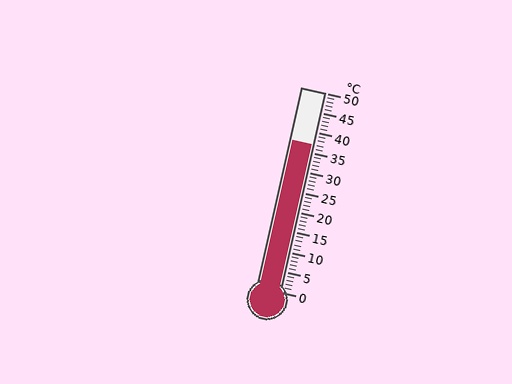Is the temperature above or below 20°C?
The temperature is above 20°C.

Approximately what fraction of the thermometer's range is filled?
The thermometer is filled to approximately 75% of its range.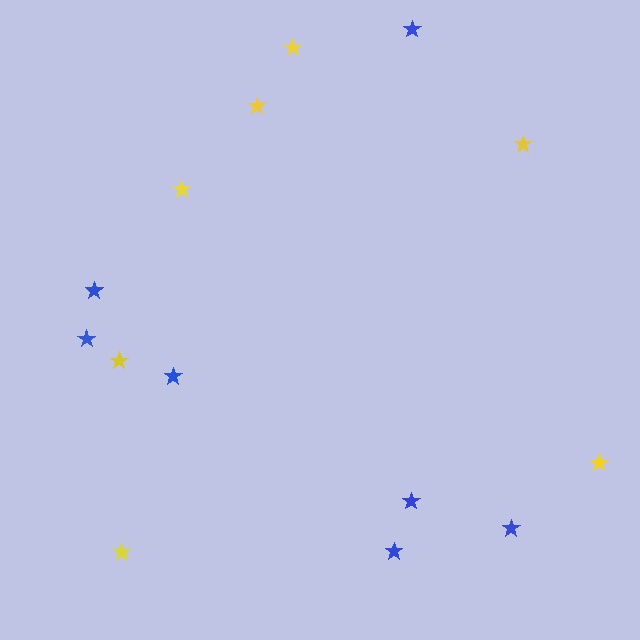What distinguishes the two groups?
There are 2 groups: one group of yellow stars (7) and one group of blue stars (7).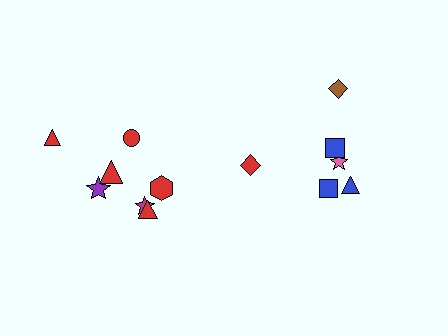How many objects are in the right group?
There are 5 objects.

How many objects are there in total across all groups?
There are 13 objects.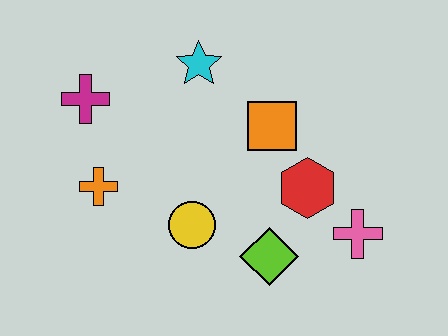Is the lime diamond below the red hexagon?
Yes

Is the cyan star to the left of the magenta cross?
No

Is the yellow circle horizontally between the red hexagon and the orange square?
No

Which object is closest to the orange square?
The red hexagon is closest to the orange square.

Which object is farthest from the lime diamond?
The magenta cross is farthest from the lime diamond.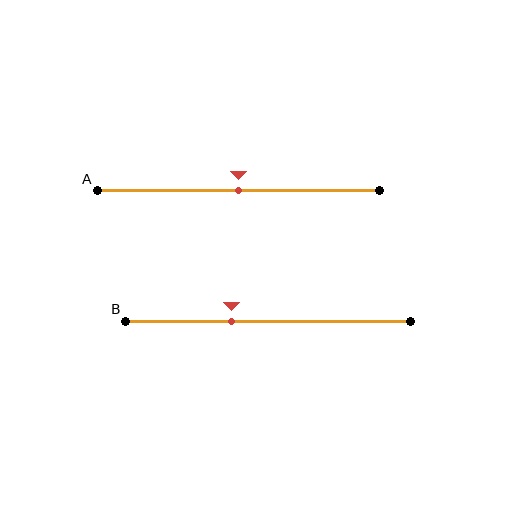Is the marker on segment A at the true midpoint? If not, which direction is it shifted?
Yes, the marker on segment A is at the true midpoint.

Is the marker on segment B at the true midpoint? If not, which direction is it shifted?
No, the marker on segment B is shifted to the left by about 13% of the segment length.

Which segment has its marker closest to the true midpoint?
Segment A has its marker closest to the true midpoint.